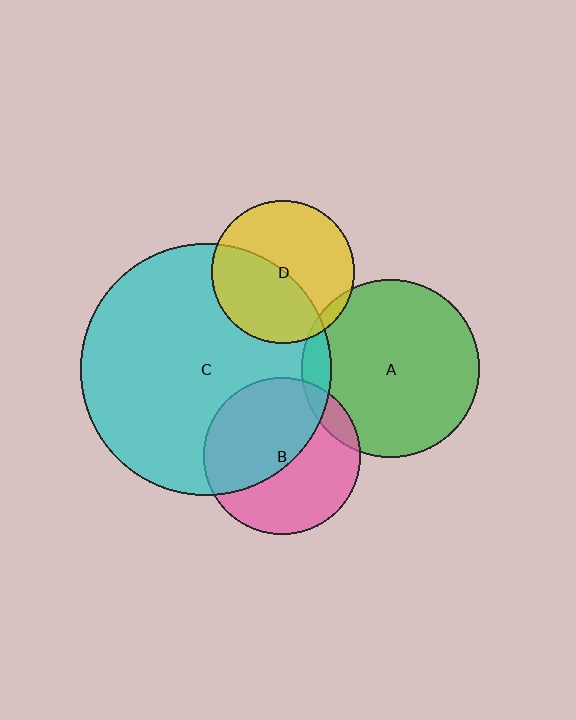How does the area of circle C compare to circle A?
Approximately 2.0 times.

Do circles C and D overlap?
Yes.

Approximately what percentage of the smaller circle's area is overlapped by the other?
Approximately 45%.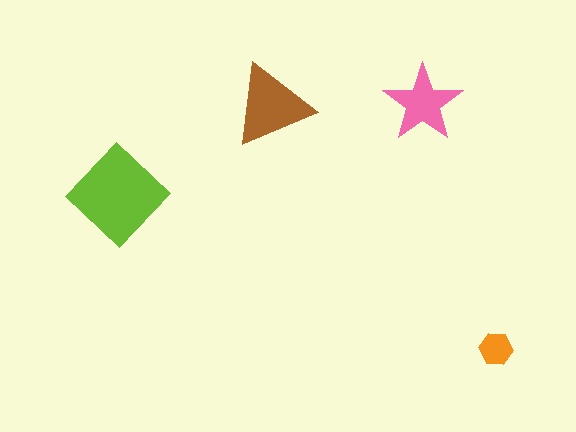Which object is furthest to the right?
The orange hexagon is rightmost.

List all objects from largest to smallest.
The lime diamond, the brown triangle, the pink star, the orange hexagon.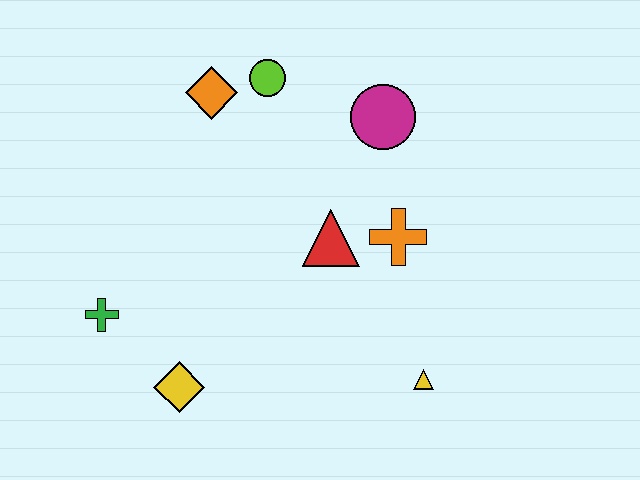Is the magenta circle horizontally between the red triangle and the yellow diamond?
No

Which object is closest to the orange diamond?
The lime circle is closest to the orange diamond.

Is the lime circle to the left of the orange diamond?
No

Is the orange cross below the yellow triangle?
No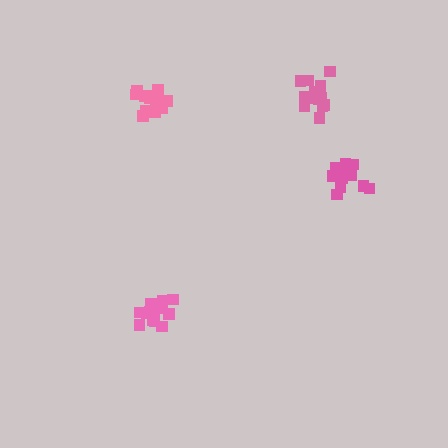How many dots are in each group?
Group 1: 13 dots, Group 2: 17 dots, Group 3: 13 dots, Group 4: 14 dots (57 total).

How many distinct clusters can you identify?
There are 4 distinct clusters.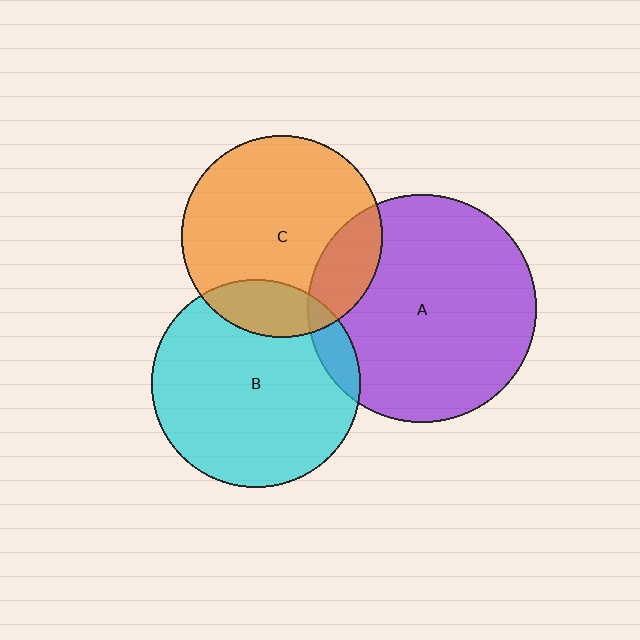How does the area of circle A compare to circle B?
Approximately 1.2 times.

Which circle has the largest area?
Circle A (purple).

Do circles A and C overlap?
Yes.